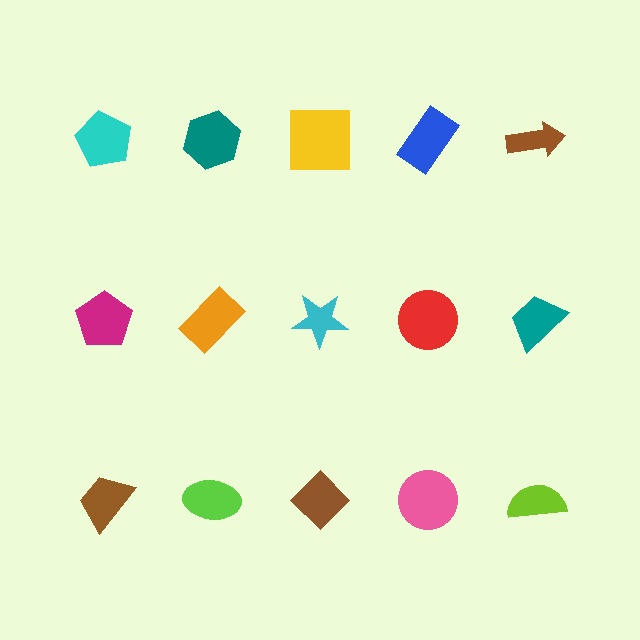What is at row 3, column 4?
A pink circle.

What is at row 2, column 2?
An orange rectangle.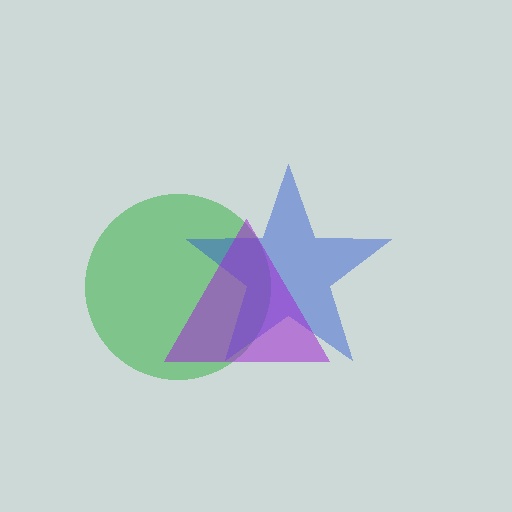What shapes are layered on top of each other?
The layered shapes are: a green circle, a blue star, a purple triangle.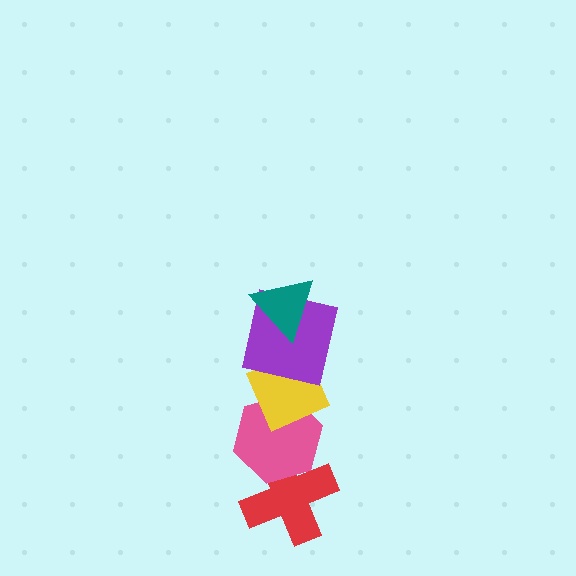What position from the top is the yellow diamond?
The yellow diamond is 3rd from the top.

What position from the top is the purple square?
The purple square is 2nd from the top.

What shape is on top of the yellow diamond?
The purple square is on top of the yellow diamond.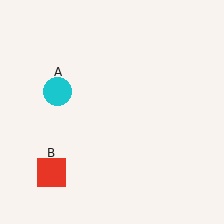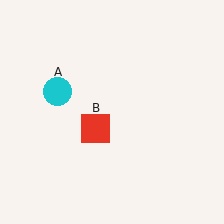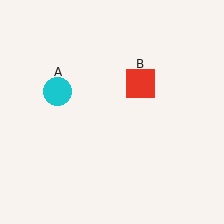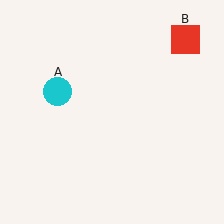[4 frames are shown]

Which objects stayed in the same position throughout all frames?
Cyan circle (object A) remained stationary.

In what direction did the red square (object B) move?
The red square (object B) moved up and to the right.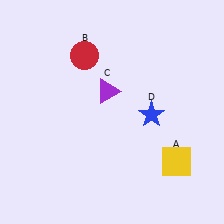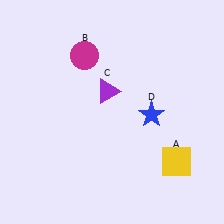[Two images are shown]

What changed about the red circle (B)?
In Image 1, B is red. In Image 2, it changed to magenta.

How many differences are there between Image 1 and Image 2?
There is 1 difference between the two images.